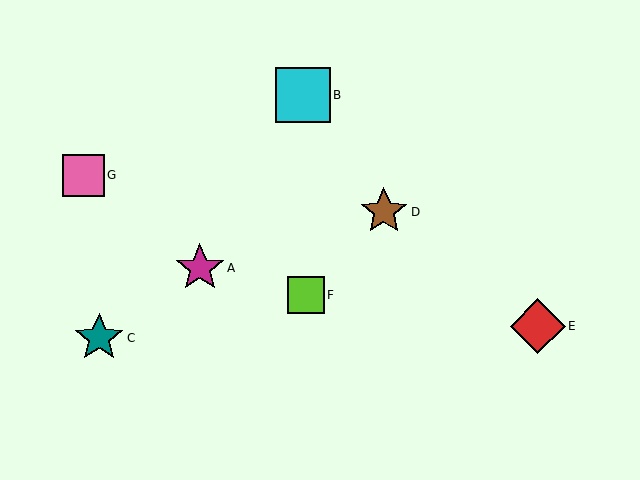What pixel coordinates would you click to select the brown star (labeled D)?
Click at (384, 212) to select the brown star D.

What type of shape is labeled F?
Shape F is a lime square.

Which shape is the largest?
The red diamond (labeled E) is the largest.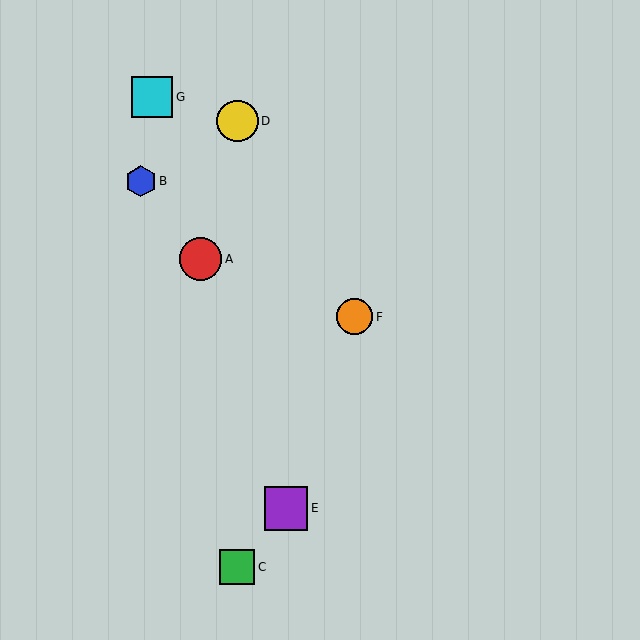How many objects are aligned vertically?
2 objects (C, D) are aligned vertically.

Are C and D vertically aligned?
Yes, both are at x≈237.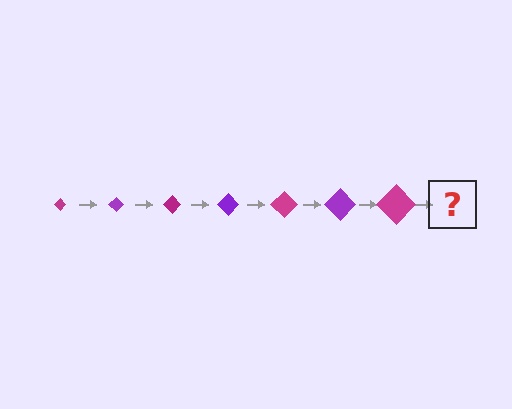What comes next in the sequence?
The next element should be a purple diamond, larger than the previous one.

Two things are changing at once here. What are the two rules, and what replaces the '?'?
The two rules are that the diamond grows larger each step and the color cycles through magenta and purple. The '?' should be a purple diamond, larger than the previous one.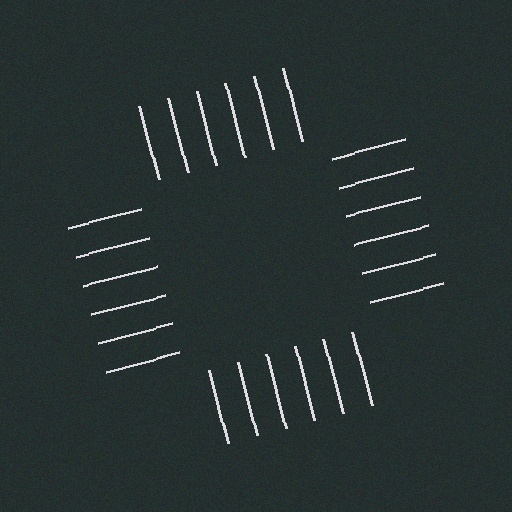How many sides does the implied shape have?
4 sides — the line-ends trace a square.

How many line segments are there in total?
24 — 6 along each of the 4 edges.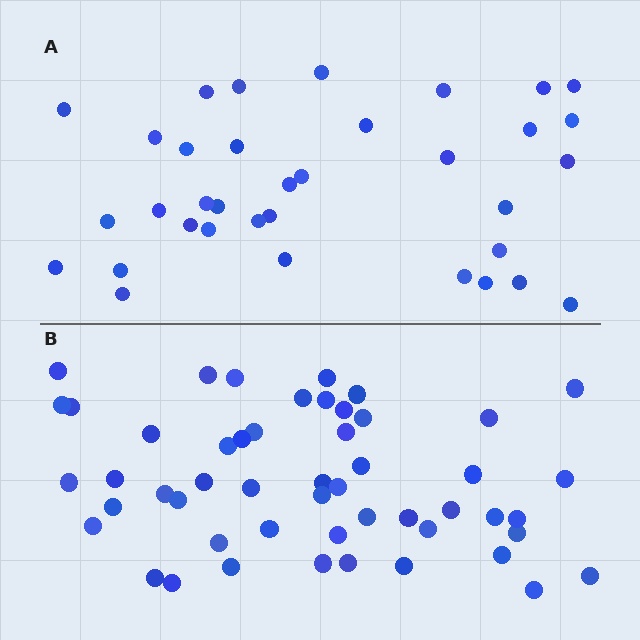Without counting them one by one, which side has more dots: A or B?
Region B (the bottom region) has more dots.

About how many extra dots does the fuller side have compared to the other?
Region B has approximately 15 more dots than region A.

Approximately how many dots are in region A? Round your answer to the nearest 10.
About 40 dots. (The exact count is 35, which rounds to 40.)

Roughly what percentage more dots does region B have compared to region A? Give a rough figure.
About 45% more.